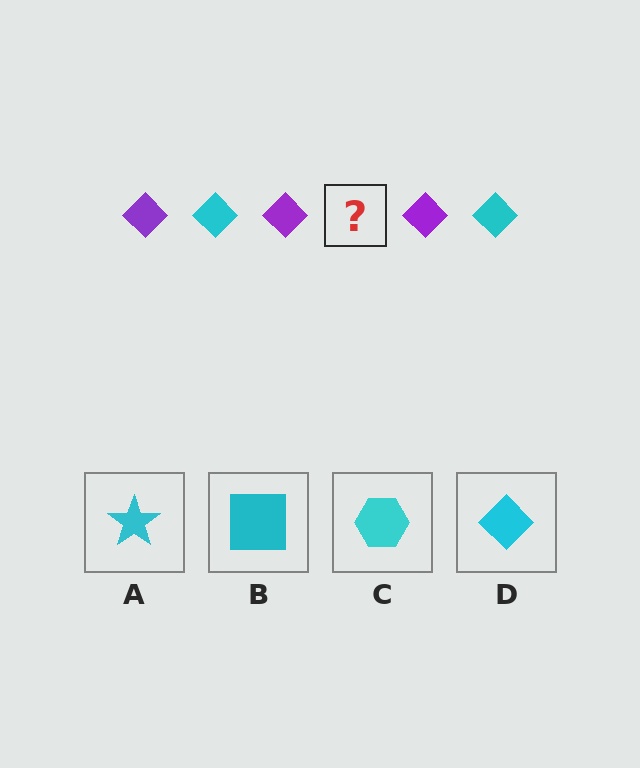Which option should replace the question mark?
Option D.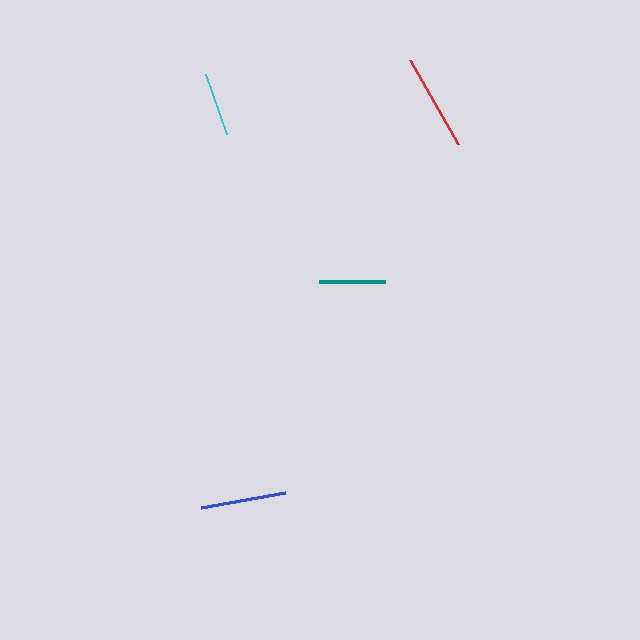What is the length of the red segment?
The red segment is approximately 97 pixels long.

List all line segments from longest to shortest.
From longest to shortest: red, blue, teal, cyan.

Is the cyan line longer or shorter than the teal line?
The teal line is longer than the cyan line.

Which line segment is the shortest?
The cyan line is the shortest at approximately 63 pixels.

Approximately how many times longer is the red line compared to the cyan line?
The red line is approximately 1.5 times the length of the cyan line.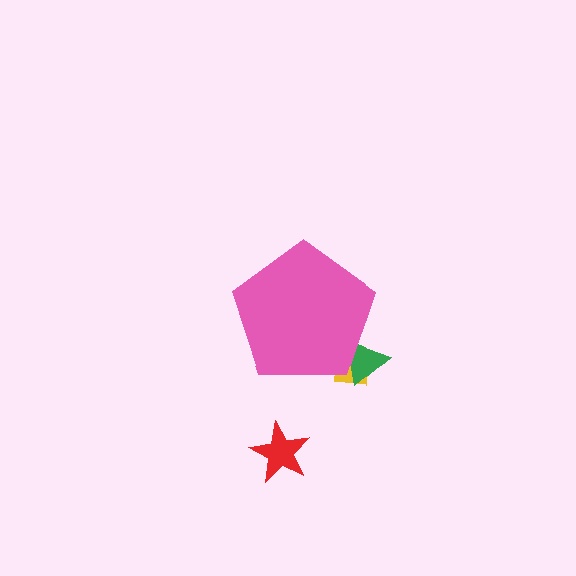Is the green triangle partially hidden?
Yes, the green triangle is partially hidden behind the pink pentagon.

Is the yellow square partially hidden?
Yes, the yellow square is partially hidden behind the pink pentagon.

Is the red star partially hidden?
No, the red star is fully visible.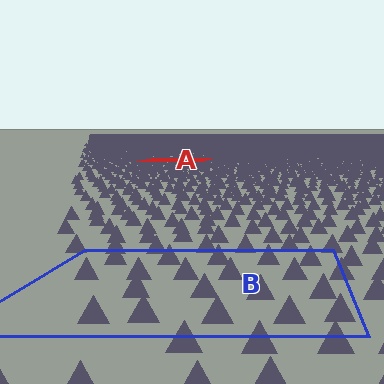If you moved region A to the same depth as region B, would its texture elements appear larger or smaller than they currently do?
They would appear larger. At a closer depth, the same texture elements are projected at a bigger on-screen size.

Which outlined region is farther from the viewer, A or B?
Region A is farther from the viewer — the texture elements inside it appear smaller and more densely packed.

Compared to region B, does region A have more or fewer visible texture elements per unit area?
Region A has more texture elements per unit area — they are packed more densely because it is farther away.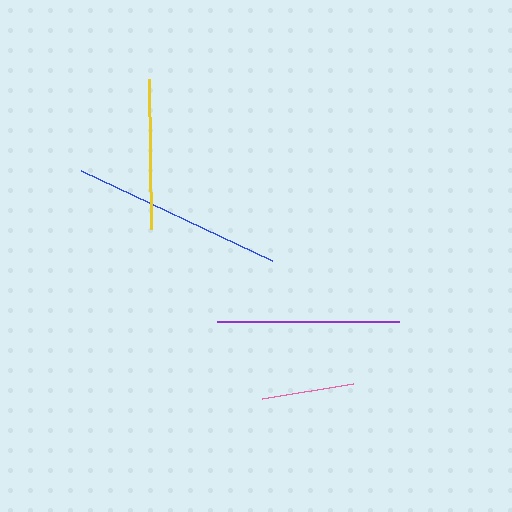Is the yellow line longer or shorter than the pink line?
The yellow line is longer than the pink line.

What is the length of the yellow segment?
The yellow segment is approximately 150 pixels long.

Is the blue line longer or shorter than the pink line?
The blue line is longer than the pink line.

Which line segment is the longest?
The blue line is the longest at approximately 211 pixels.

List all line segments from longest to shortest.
From longest to shortest: blue, purple, yellow, pink.